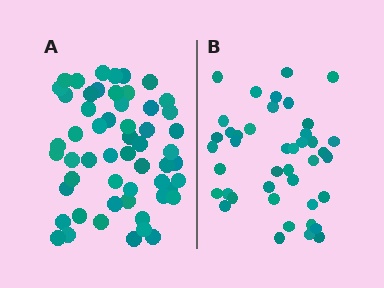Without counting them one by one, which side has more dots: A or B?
Region A (the left region) has more dots.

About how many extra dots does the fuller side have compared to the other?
Region A has approximately 15 more dots than region B.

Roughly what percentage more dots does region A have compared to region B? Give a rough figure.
About 30% more.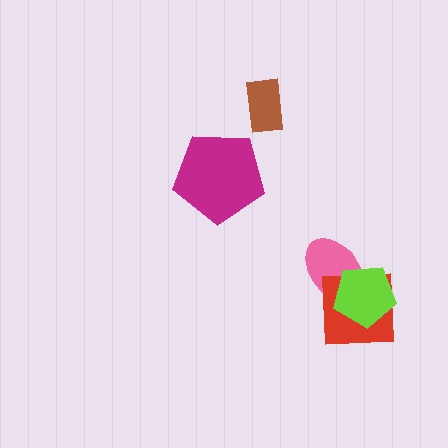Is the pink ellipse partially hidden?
Yes, it is partially covered by another shape.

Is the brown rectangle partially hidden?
No, no other shape covers it.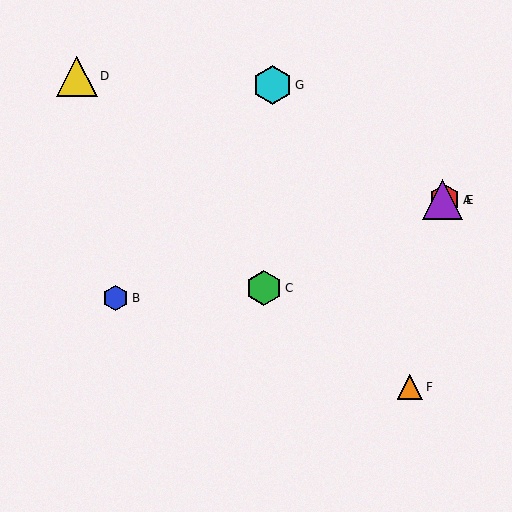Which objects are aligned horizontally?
Objects A, E are aligned horizontally.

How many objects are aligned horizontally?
2 objects (A, E) are aligned horizontally.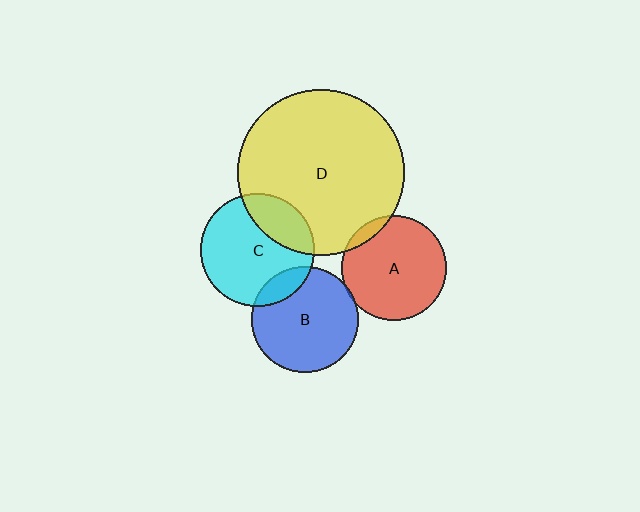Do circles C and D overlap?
Yes.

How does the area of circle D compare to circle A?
Approximately 2.5 times.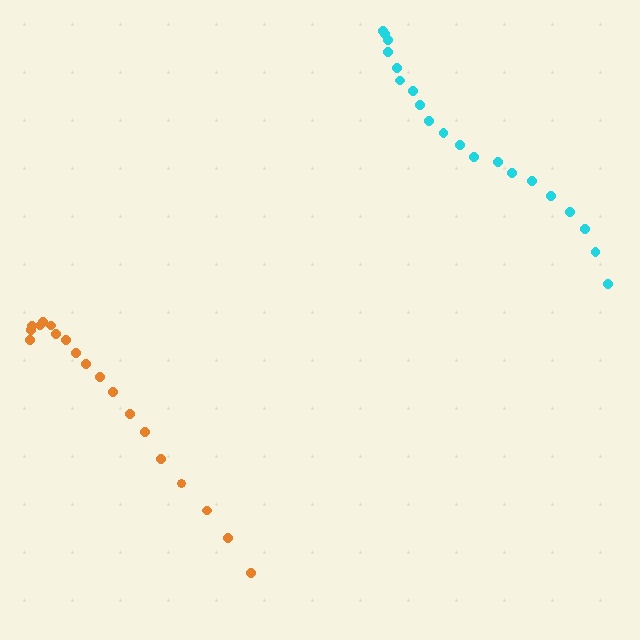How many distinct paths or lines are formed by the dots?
There are 2 distinct paths.